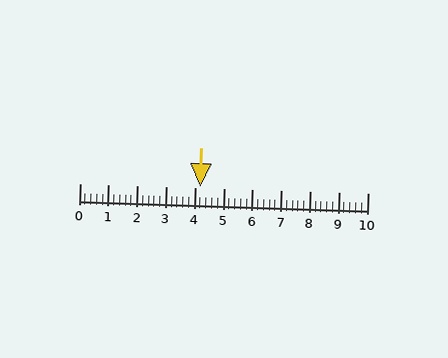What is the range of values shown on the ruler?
The ruler shows values from 0 to 10.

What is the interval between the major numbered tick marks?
The major tick marks are spaced 1 units apart.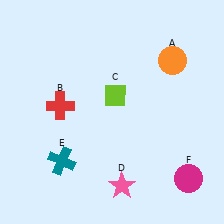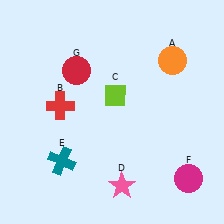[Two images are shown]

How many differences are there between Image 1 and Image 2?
There is 1 difference between the two images.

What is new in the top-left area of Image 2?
A red circle (G) was added in the top-left area of Image 2.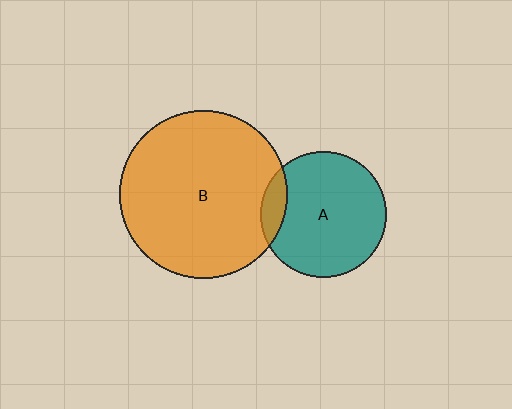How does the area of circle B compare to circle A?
Approximately 1.8 times.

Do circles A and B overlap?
Yes.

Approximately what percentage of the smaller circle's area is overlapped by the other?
Approximately 10%.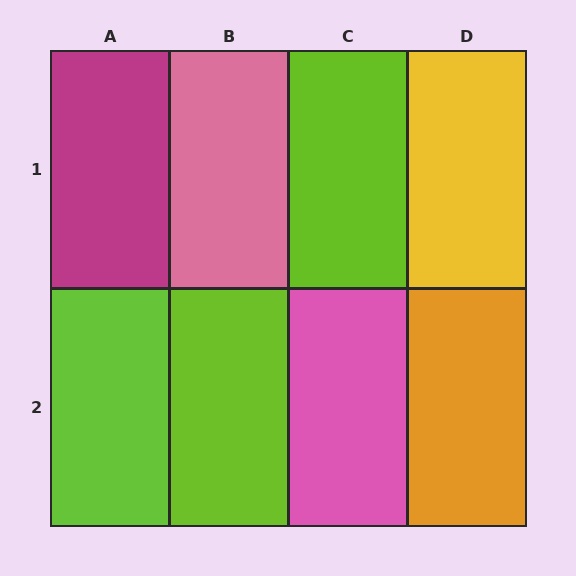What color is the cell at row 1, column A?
Magenta.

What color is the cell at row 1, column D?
Yellow.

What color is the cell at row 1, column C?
Lime.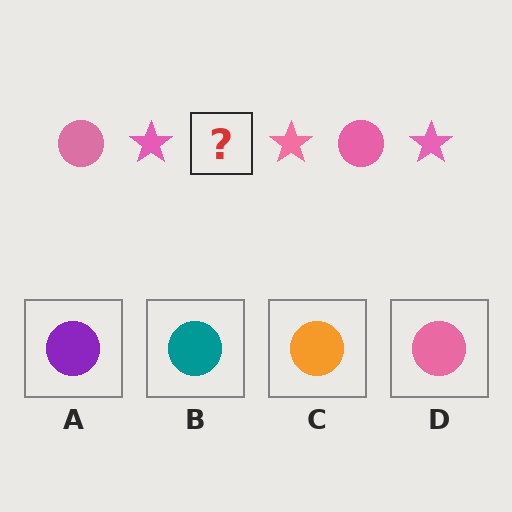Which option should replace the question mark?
Option D.